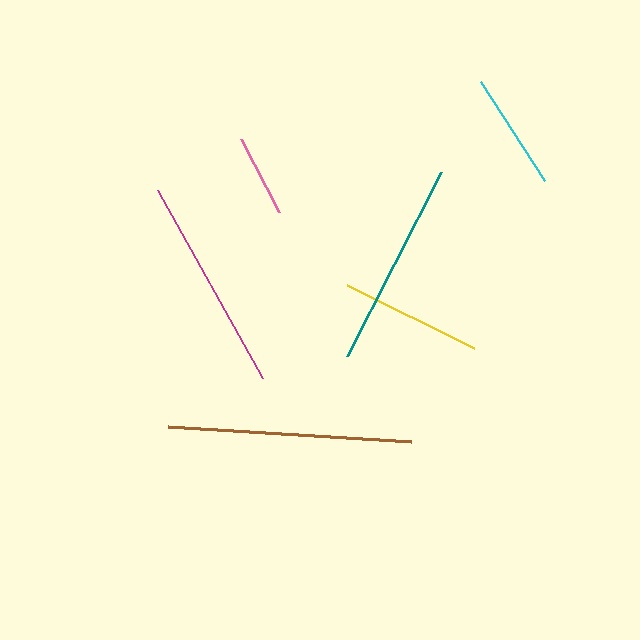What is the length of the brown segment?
The brown segment is approximately 243 pixels long.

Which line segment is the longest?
The brown line is the longest at approximately 243 pixels.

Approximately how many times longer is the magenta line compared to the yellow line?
The magenta line is approximately 1.5 times the length of the yellow line.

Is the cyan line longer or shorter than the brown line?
The brown line is longer than the cyan line.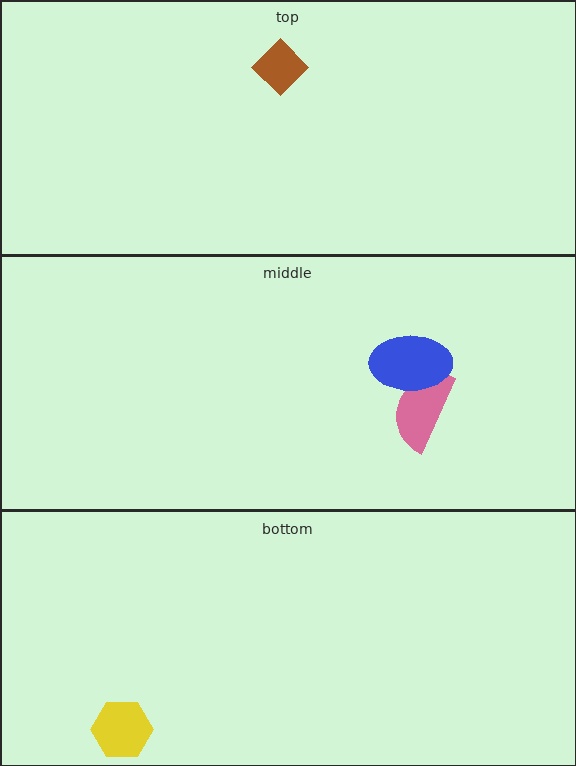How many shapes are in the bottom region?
1.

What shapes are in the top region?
The brown diamond.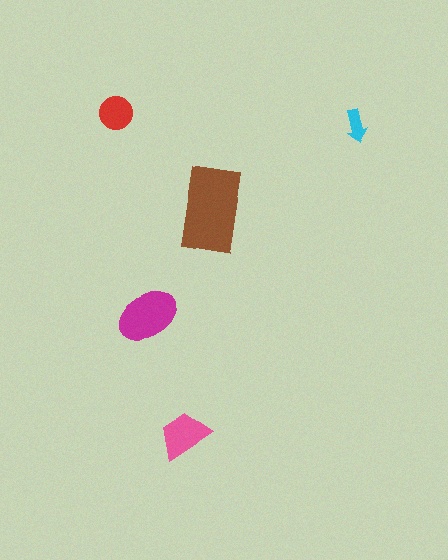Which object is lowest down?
The pink trapezoid is bottommost.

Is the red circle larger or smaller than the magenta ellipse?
Smaller.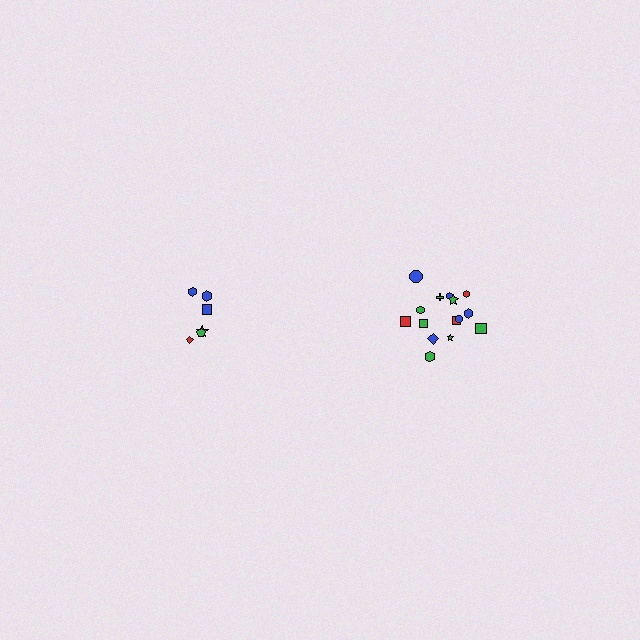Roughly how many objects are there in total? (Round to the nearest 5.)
Roughly 20 objects in total.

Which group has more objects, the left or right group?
The right group.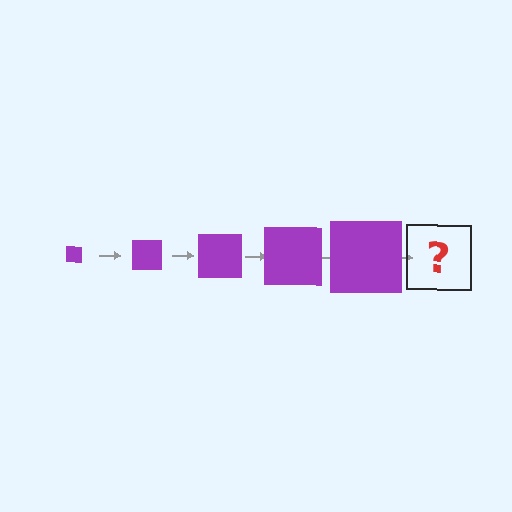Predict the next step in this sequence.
The next step is a purple square, larger than the previous one.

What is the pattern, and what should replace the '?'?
The pattern is that the square gets progressively larger each step. The '?' should be a purple square, larger than the previous one.